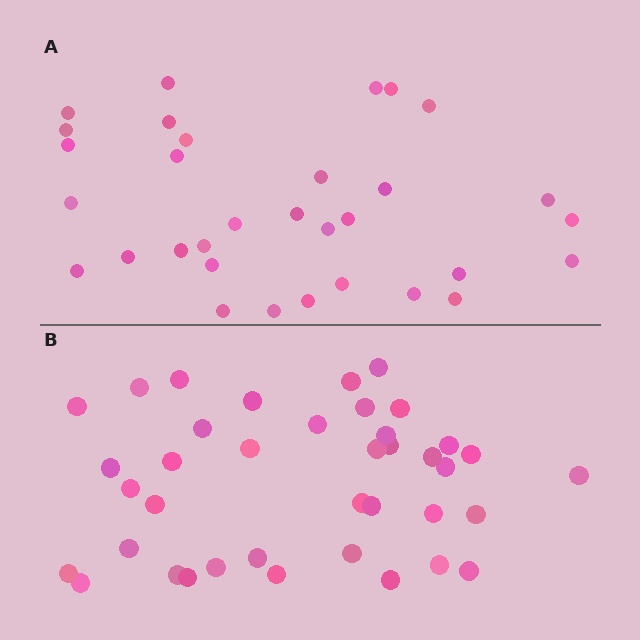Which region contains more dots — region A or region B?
Region B (the bottom region) has more dots.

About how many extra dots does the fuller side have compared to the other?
Region B has roughly 8 or so more dots than region A.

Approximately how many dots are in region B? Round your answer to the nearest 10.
About 40 dots. (The exact count is 39, which rounds to 40.)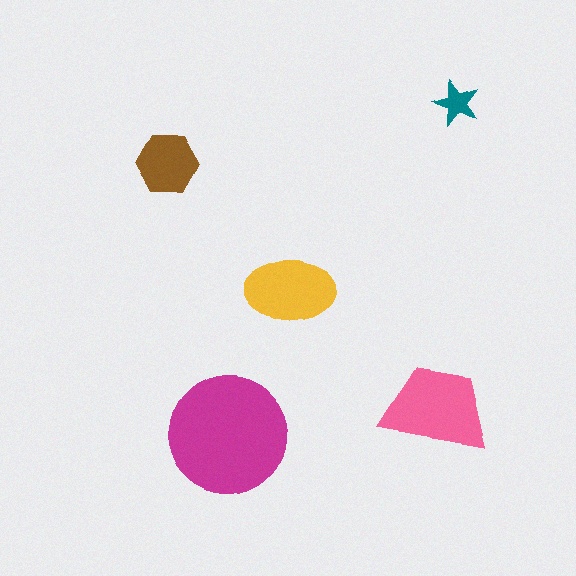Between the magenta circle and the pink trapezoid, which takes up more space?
The magenta circle.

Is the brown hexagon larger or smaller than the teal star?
Larger.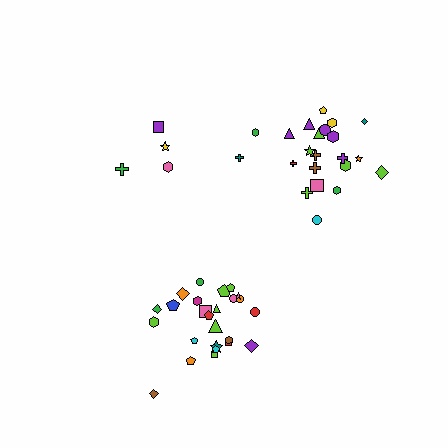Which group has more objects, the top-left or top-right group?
The top-right group.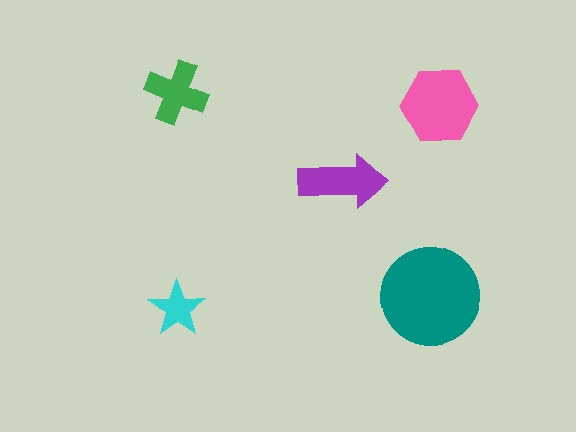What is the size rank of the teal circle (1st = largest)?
1st.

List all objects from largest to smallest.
The teal circle, the pink hexagon, the purple arrow, the green cross, the cyan star.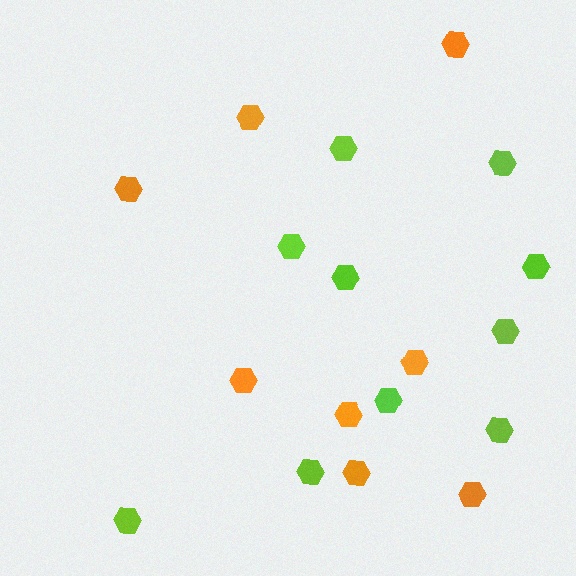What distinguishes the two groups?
There are 2 groups: one group of lime hexagons (10) and one group of orange hexagons (8).